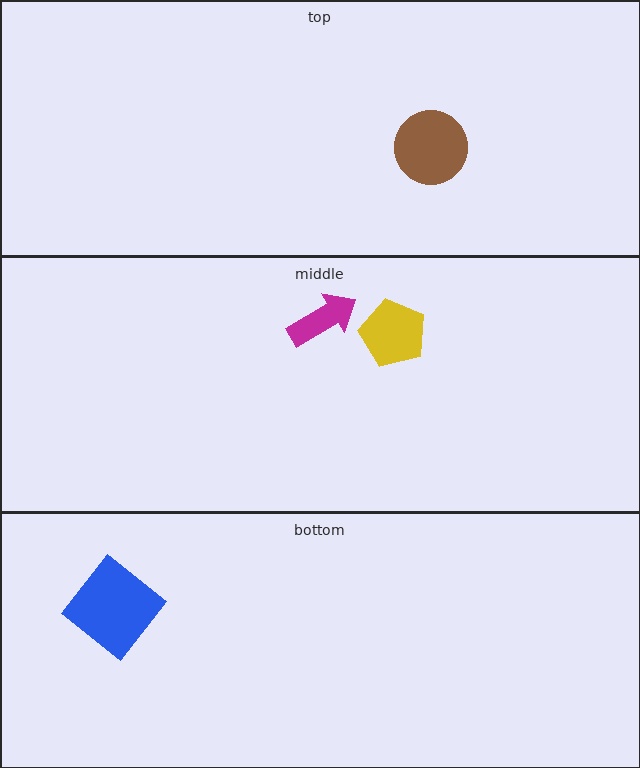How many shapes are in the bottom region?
1.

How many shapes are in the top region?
1.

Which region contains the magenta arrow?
The middle region.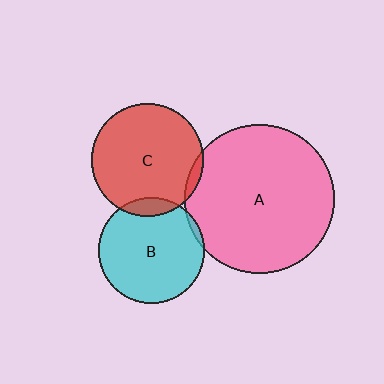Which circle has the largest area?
Circle A (pink).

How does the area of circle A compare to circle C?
Approximately 1.8 times.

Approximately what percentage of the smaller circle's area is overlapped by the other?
Approximately 5%.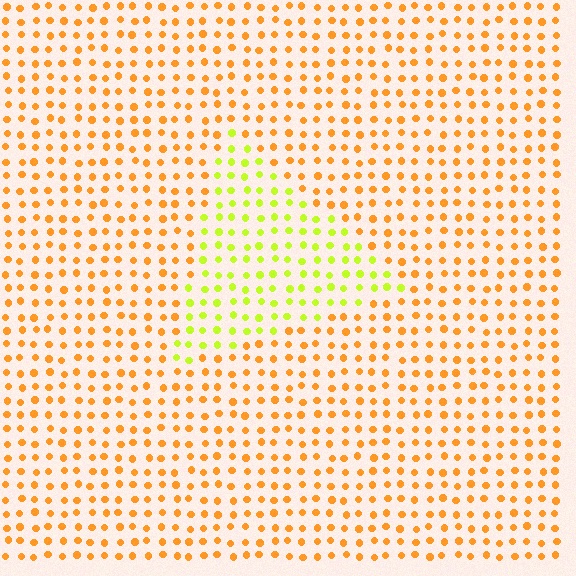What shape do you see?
I see a triangle.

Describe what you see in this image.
The image is filled with small orange elements in a uniform arrangement. A triangle-shaped region is visible where the elements are tinted to a slightly different hue, forming a subtle color boundary.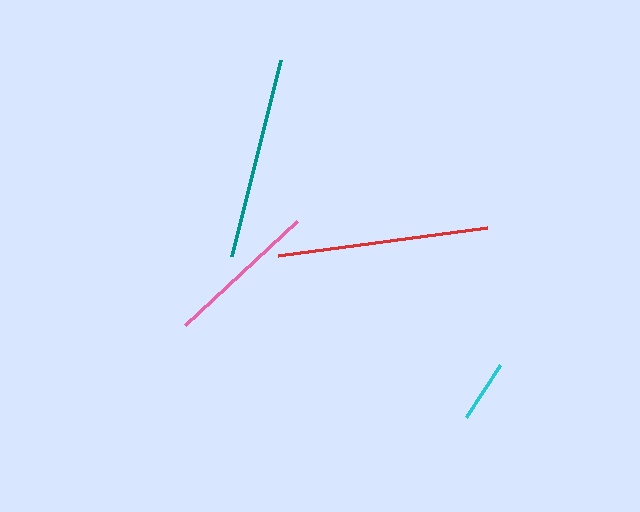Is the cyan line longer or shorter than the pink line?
The pink line is longer than the cyan line.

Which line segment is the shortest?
The cyan line is the shortest at approximately 63 pixels.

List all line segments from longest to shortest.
From longest to shortest: red, teal, pink, cyan.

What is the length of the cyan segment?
The cyan segment is approximately 63 pixels long.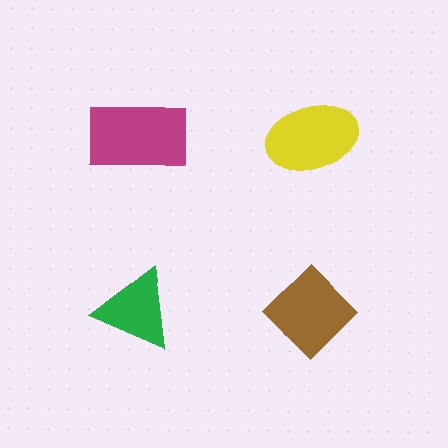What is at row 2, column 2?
A brown diamond.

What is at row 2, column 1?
A green triangle.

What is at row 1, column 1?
A magenta rectangle.